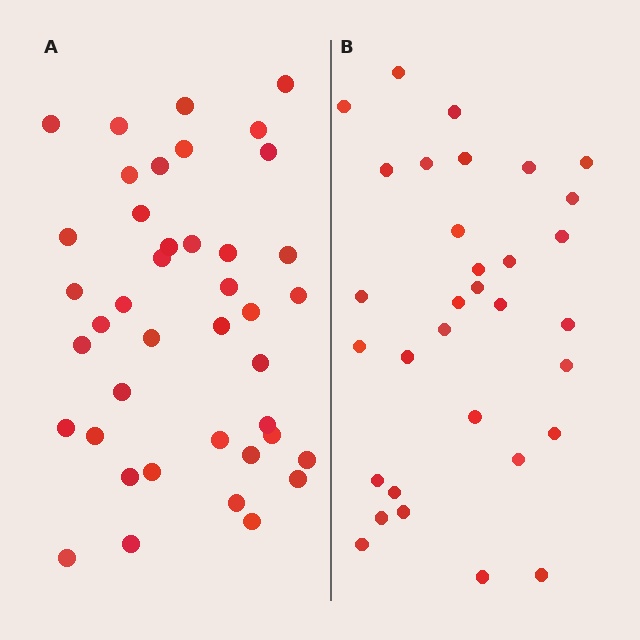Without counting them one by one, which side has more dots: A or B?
Region A (the left region) has more dots.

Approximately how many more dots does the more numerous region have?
Region A has roughly 8 or so more dots than region B.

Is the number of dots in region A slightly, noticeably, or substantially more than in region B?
Region A has noticeably more, but not dramatically so. The ratio is roughly 1.3 to 1.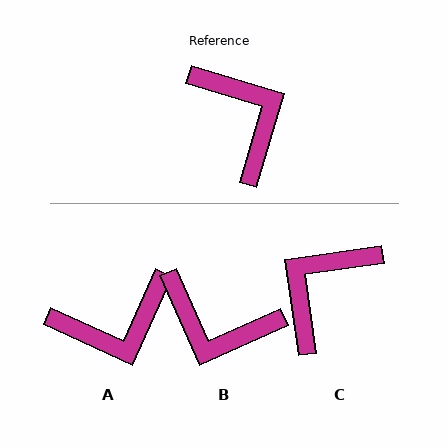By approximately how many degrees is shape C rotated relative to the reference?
Approximately 115 degrees counter-clockwise.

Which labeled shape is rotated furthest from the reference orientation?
B, about 140 degrees away.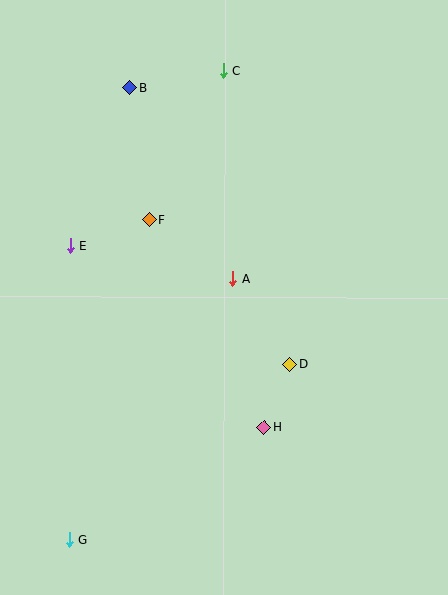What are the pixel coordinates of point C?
Point C is at (223, 71).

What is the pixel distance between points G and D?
The distance between G and D is 282 pixels.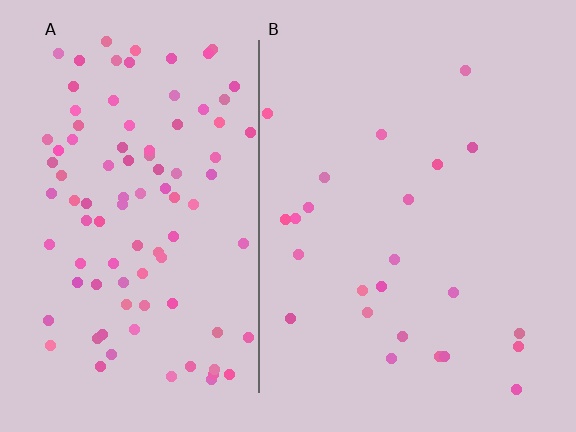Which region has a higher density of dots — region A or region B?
A (the left).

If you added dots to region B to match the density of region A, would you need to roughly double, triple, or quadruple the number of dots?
Approximately quadruple.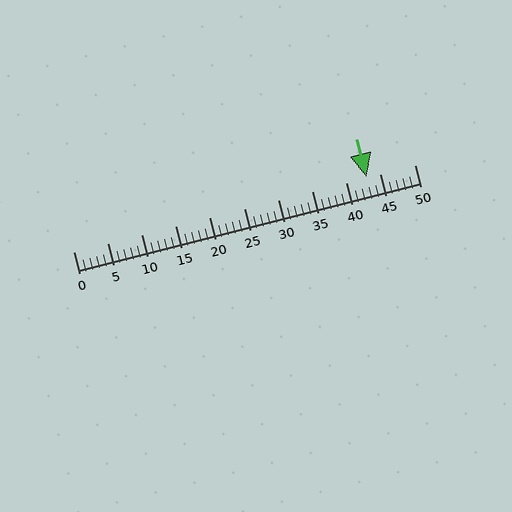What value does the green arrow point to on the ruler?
The green arrow points to approximately 43.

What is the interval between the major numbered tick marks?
The major tick marks are spaced 5 units apart.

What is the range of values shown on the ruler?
The ruler shows values from 0 to 50.